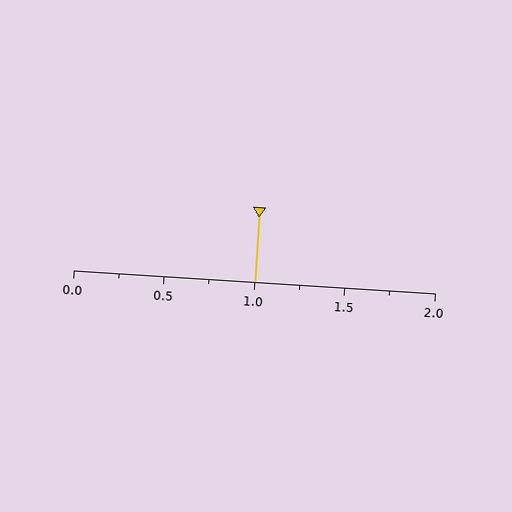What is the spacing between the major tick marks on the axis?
The major ticks are spaced 0.5 apart.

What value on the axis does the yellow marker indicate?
The marker indicates approximately 1.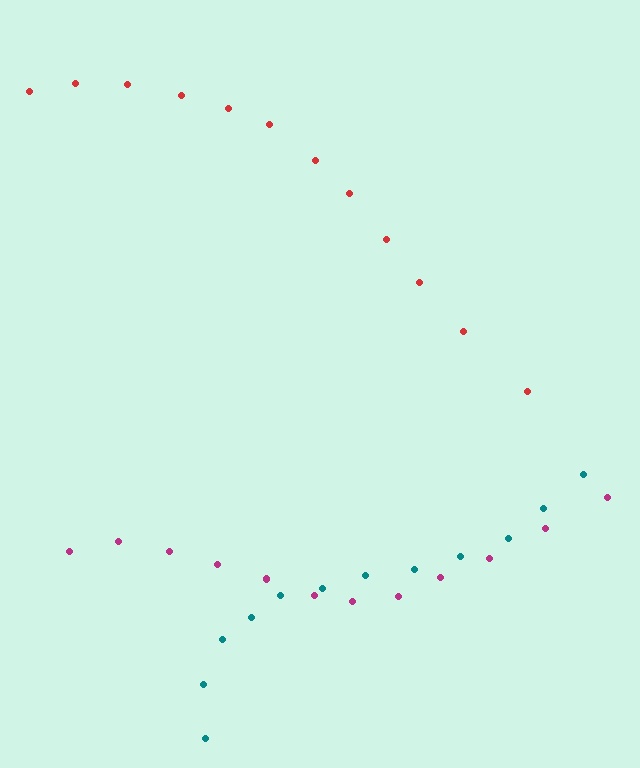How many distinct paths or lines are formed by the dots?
There are 3 distinct paths.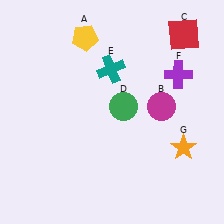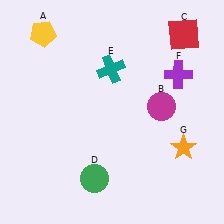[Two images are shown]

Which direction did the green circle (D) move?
The green circle (D) moved down.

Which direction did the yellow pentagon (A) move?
The yellow pentagon (A) moved left.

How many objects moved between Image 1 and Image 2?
2 objects moved between the two images.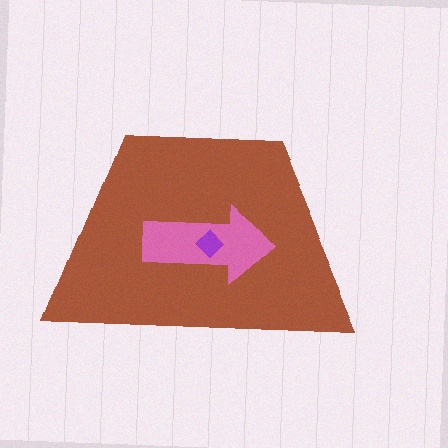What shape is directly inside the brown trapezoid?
The pink arrow.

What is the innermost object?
The purple diamond.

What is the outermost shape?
The brown trapezoid.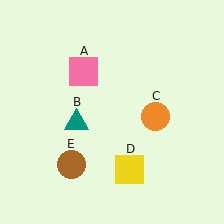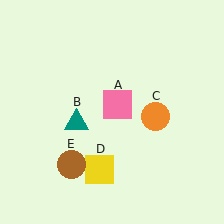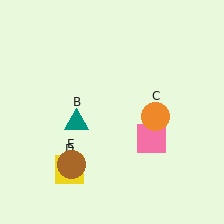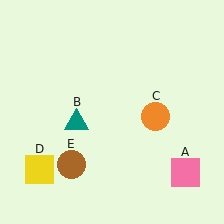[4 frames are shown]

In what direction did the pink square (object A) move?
The pink square (object A) moved down and to the right.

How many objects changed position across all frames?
2 objects changed position: pink square (object A), yellow square (object D).